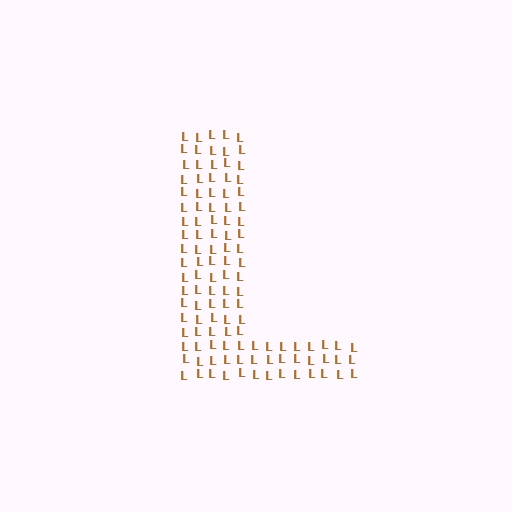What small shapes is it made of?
It is made of small letter L's.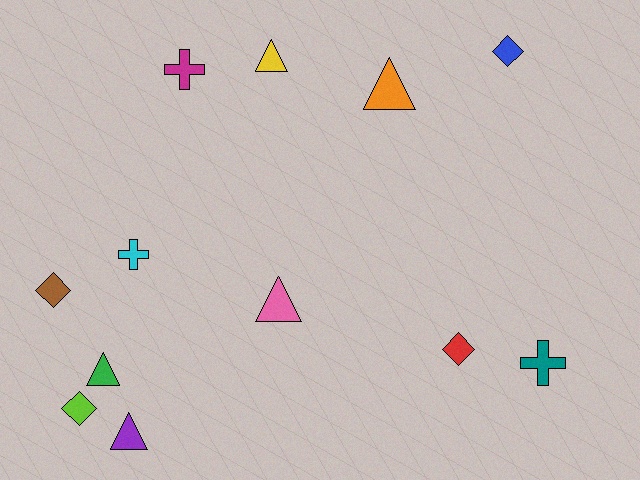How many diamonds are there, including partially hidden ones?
There are 4 diamonds.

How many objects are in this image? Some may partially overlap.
There are 12 objects.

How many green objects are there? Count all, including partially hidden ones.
There is 1 green object.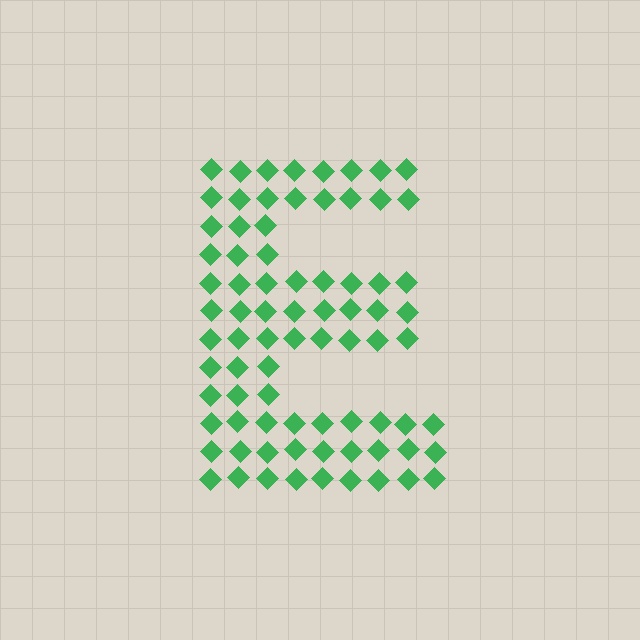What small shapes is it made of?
It is made of small diamonds.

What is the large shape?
The large shape is the letter E.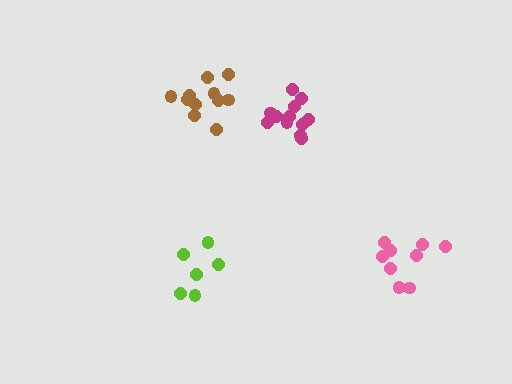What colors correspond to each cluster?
The clusters are colored: magenta, brown, pink, lime.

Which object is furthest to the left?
The lime cluster is leftmost.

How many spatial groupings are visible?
There are 4 spatial groupings.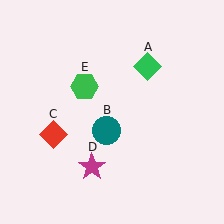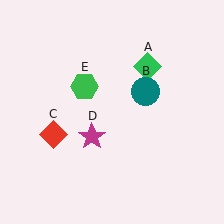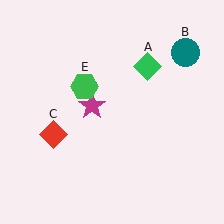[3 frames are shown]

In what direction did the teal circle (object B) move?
The teal circle (object B) moved up and to the right.